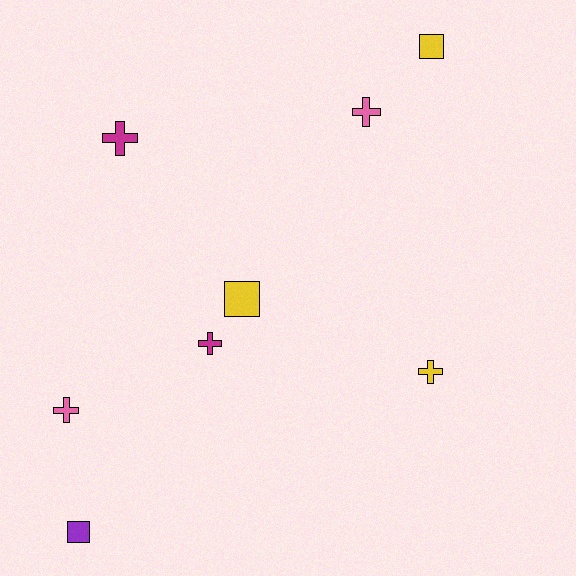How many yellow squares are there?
There are 2 yellow squares.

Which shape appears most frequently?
Cross, with 5 objects.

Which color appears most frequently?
Yellow, with 3 objects.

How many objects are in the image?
There are 8 objects.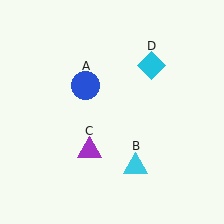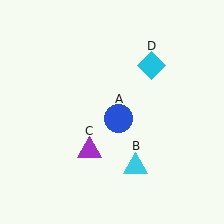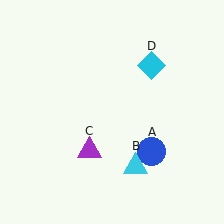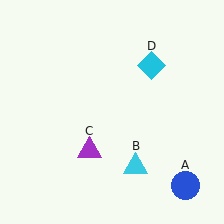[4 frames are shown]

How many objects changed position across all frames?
1 object changed position: blue circle (object A).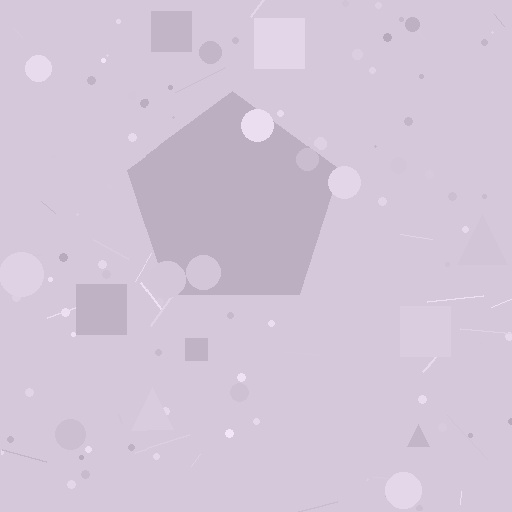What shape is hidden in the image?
A pentagon is hidden in the image.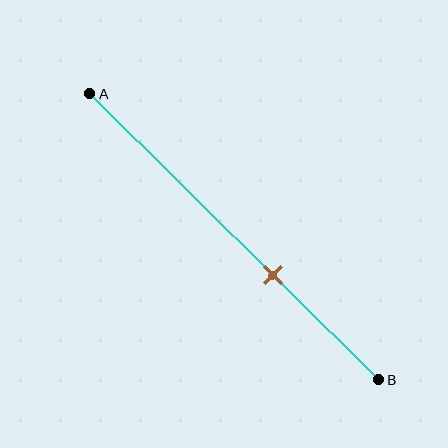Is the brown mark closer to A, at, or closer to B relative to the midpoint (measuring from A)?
The brown mark is closer to point B than the midpoint of segment AB.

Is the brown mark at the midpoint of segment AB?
No, the mark is at about 65% from A, not at the 50% midpoint.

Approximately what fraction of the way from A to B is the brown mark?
The brown mark is approximately 65% of the way from A to B.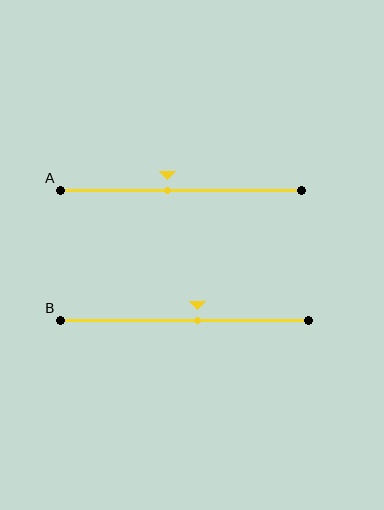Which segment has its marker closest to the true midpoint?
Segment B has its marker closest to the true midpoint.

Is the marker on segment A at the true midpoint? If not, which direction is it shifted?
No, the marker on segment A is shifted to the left by about 5% of the segment length.